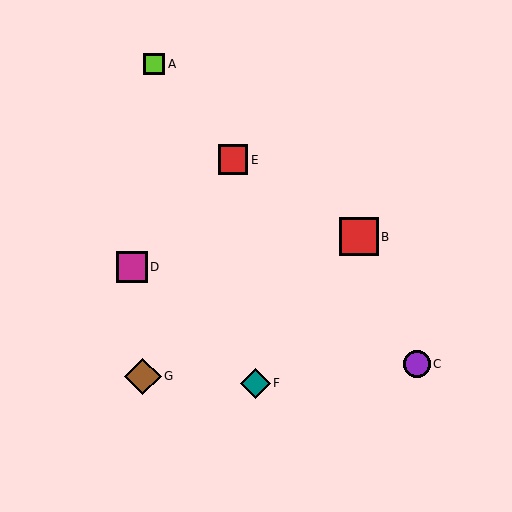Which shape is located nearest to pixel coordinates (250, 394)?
The teal diamond (labeled F) at (255, 384) is nearest to that location.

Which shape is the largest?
The red square (labeled B) is the largest.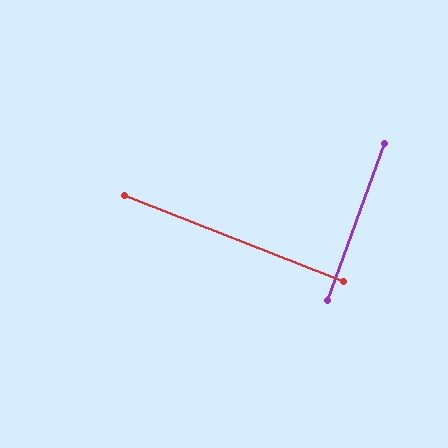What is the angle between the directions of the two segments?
Approximately 89 degrees.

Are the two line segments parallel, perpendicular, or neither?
Perpendicular — they meet at approximately 89°.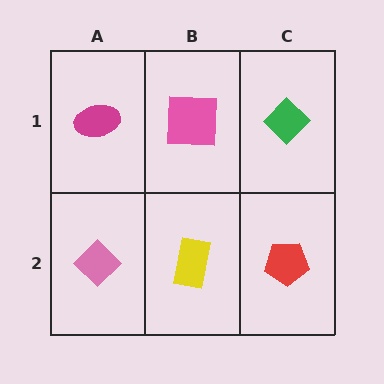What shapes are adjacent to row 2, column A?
A magenta ellipse (row 1, column A), a yellow rectangle (row 2, column B).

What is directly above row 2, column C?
A green diamond.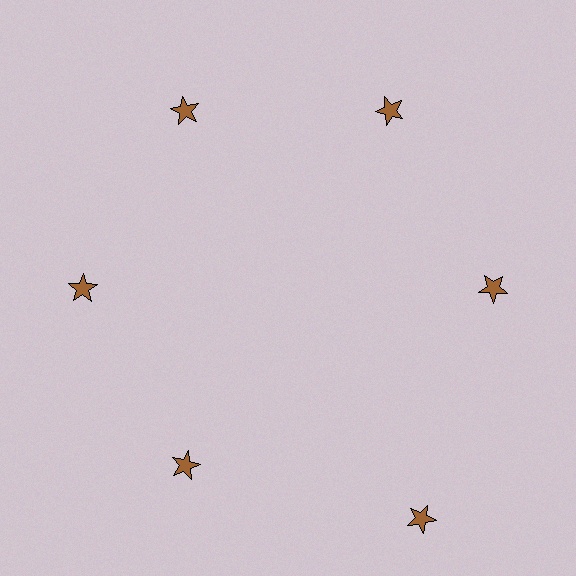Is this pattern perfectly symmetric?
No. The 6 brown stars are arranged in a ring, but one element near the 5 o'clock position is pushed outward from the center, breaking the 6-fold rotational symmetry.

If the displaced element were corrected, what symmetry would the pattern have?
It would have 6-fold rotational symmetry — the pattern would map onto itself every 60 degrees.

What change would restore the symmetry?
The symmetry would be restored by moving it inward, back onto the ring so that all 6 stars sit at equal angles and equal distance from the center.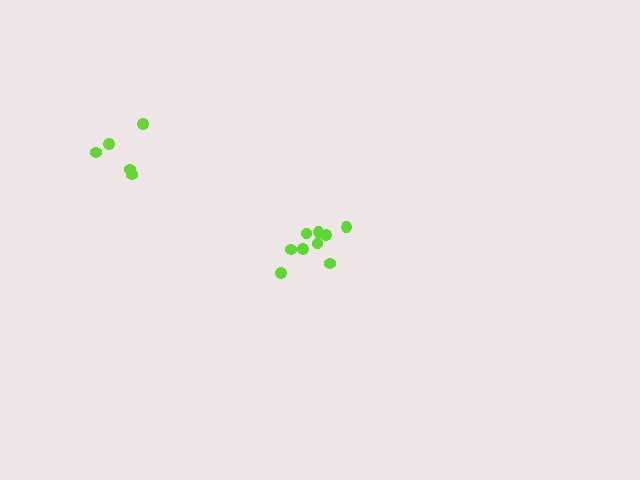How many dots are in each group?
Group 1: 9 dots, Group 2: 5 dots (14 total).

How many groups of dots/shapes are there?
There are 2 groups.